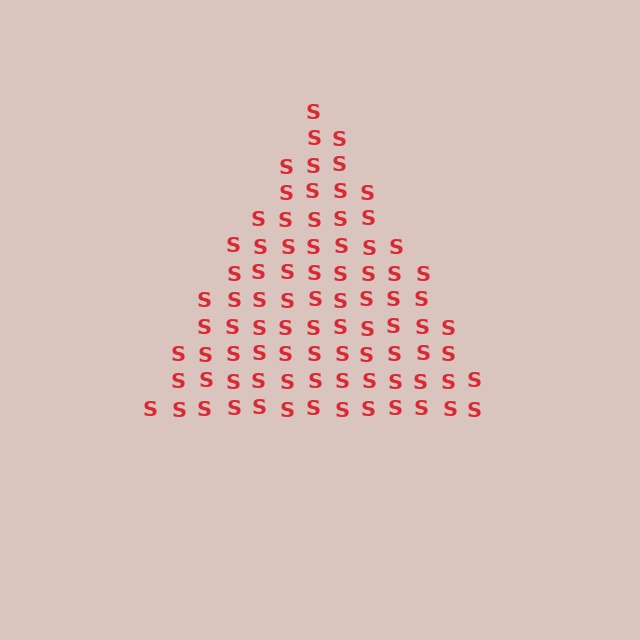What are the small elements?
The small elements are letter S's.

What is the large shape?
The large shape is a triangle.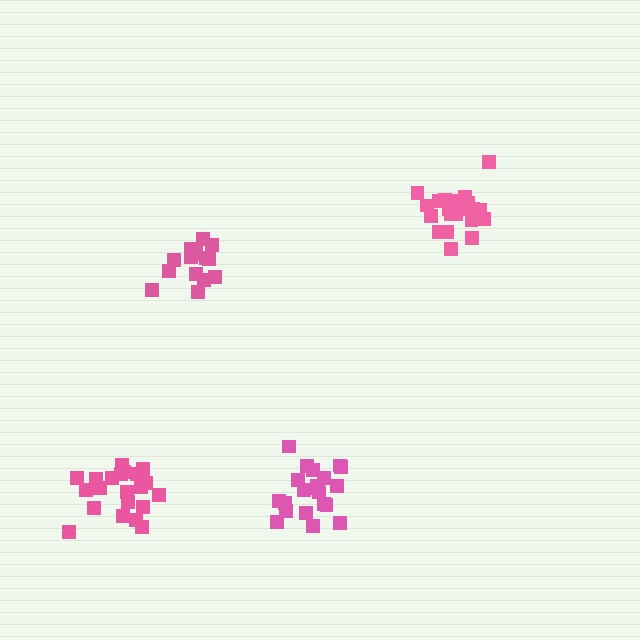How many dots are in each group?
Group 1: 21 dots, Group 2: 21 dots, Group 3: 21 dots, Group 4: 16 dots (79 total).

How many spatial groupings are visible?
There are 4 spatial groupings.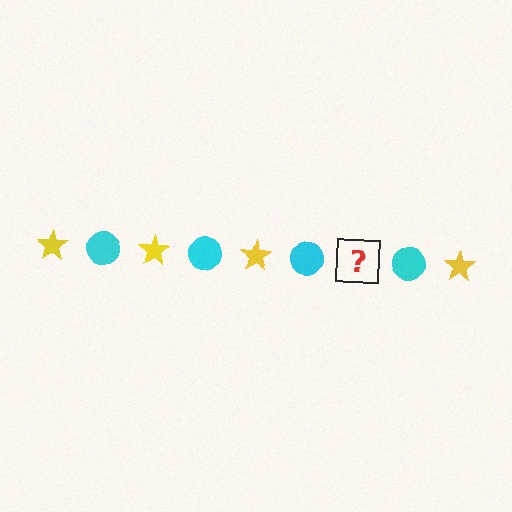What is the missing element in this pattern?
The missing element is a yellow star.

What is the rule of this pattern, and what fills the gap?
The rule is that the pattern alternates between yellow star and cyan circle. The gap should be filled with a yellow star.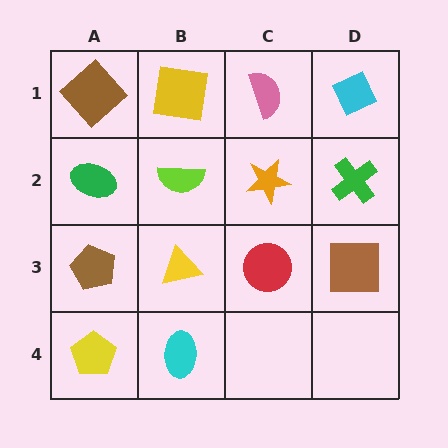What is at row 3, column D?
A brown square.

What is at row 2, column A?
A green ellipse.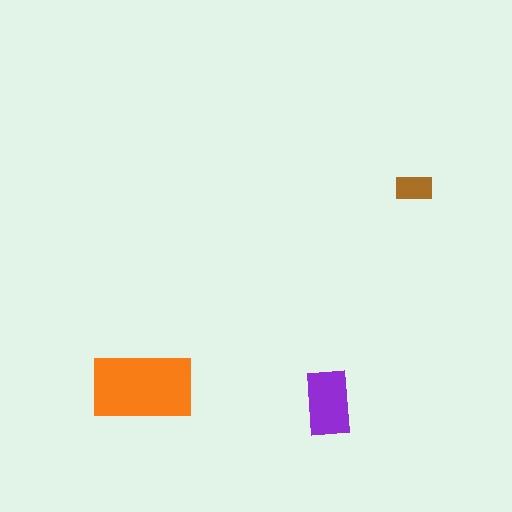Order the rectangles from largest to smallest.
the orange one, the purple one, the brown one.